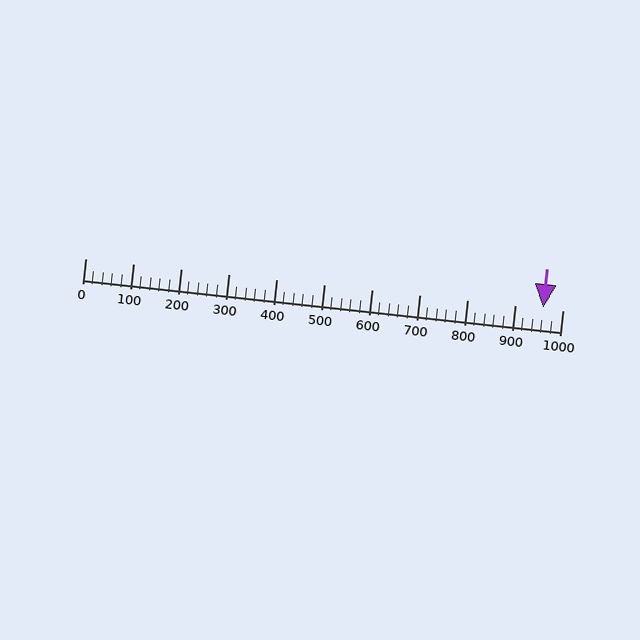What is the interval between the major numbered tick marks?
The major tick marks are spaced 100 units apart.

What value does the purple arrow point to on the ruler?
The purple arrow points to approximately 960.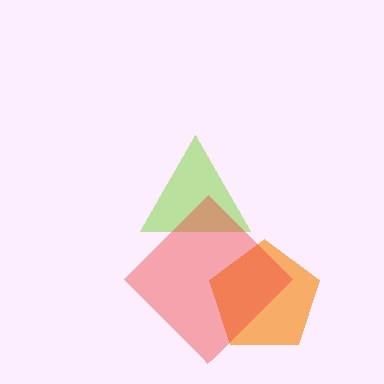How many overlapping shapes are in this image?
There are 3 overlapping shapes in the image.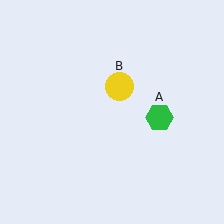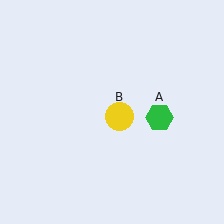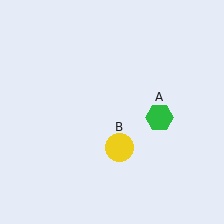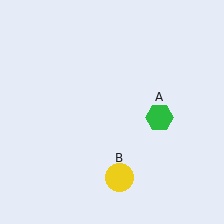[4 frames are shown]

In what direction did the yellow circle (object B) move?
The yellow circle (object B) moved down.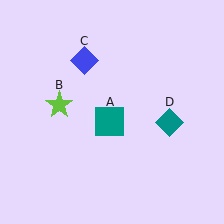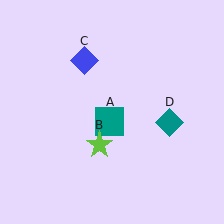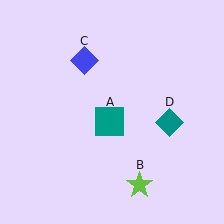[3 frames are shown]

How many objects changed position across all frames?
1 object changed position: lime star (object B).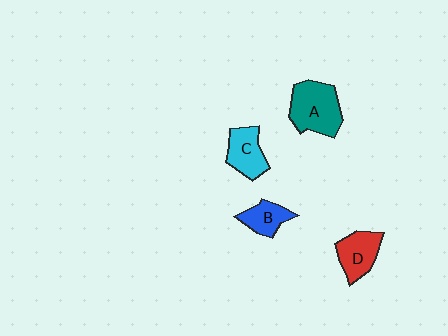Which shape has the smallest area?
Shape B (blue).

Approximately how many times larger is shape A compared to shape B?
Approximately 1.9 times.